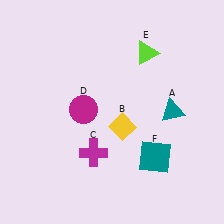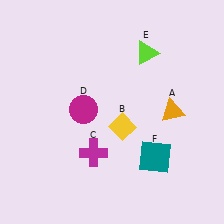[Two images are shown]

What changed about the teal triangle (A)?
In Image 1, A is teal. In Image 2, it changed to orange.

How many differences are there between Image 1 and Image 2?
There is 1 difference between the two images.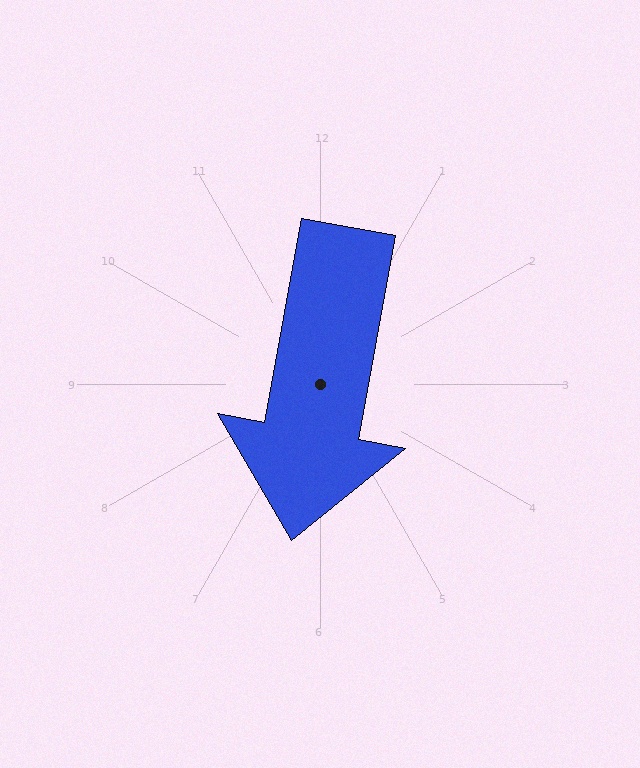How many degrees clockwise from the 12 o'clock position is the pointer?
Approximately 190 degrees.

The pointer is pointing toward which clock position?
Roughly 6 o'clock.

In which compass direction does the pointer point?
South.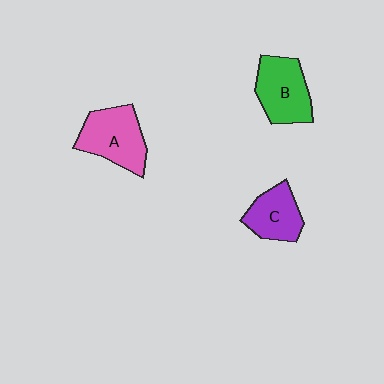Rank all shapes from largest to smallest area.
From largest to smallest: A (pink), B (green), C (purple).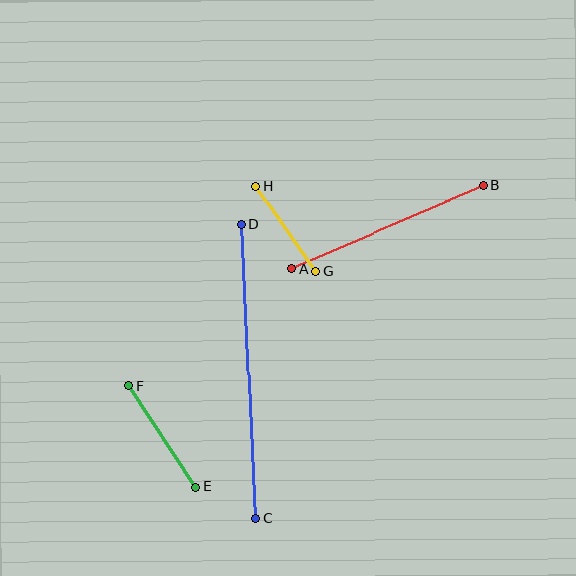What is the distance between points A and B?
The distance is approximately 210 pixels.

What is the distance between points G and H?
The distance is approximately 104 pixels.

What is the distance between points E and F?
The distance is approximately 121 pixels.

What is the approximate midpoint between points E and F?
The midpoint is at approximately (162, 436) pixels.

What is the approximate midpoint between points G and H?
The midpoint is at approximately (286, 229) pixels.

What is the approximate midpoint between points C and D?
The midpoint is at approximately (249, 372) pixels.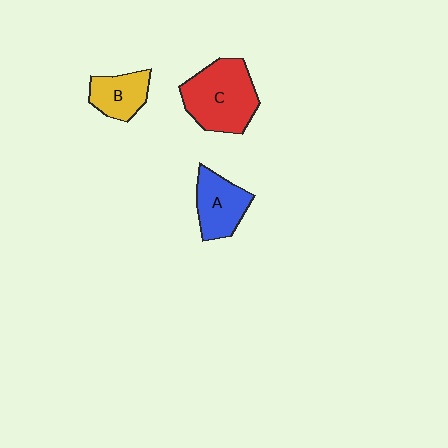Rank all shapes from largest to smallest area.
From largest to smallest: C (red), A (blue), B (yellow).